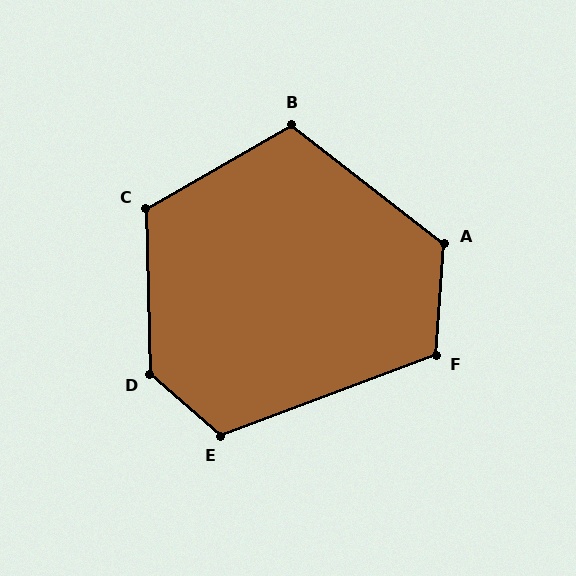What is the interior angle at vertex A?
Approximately 123 degrees (obtuse).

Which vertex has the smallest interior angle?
B, at approximately 113 degrees.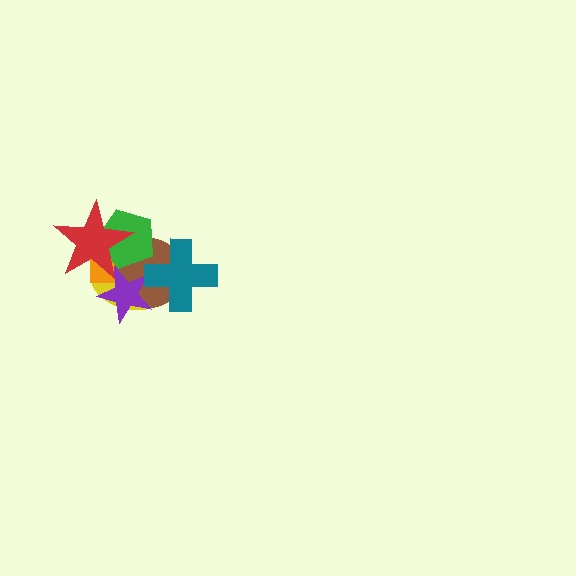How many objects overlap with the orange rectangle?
5 objects overlap with the orange rectangle.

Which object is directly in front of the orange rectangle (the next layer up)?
The brown circle is directly in front of the orange rectangle.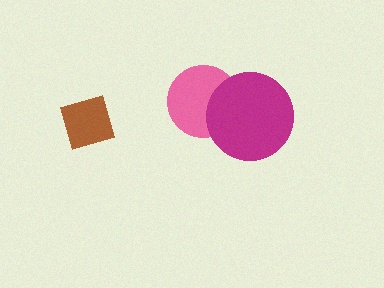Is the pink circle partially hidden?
Yes, it is partially covered by another shape.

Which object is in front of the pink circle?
The magenta circle is in front of the pink circle.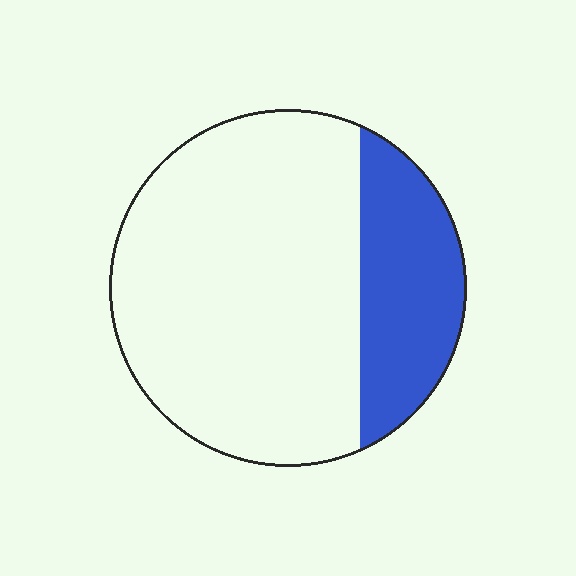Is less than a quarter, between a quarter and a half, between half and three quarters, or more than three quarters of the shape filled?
Between a quarter and a half.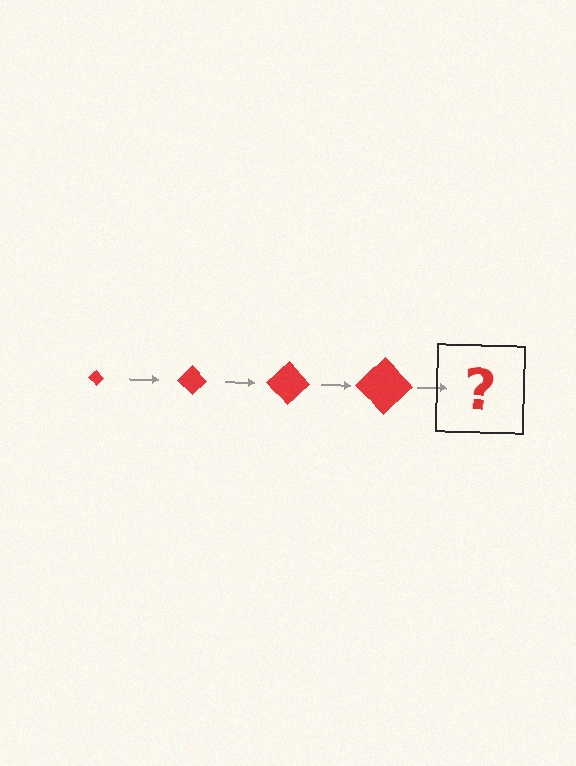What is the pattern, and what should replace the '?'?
The pattern is that the diamond gets progressively larger each step. The '?' should be a red diamond, larger than the previous one.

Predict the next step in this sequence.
The next step is a red diamond, larger than the previous one.